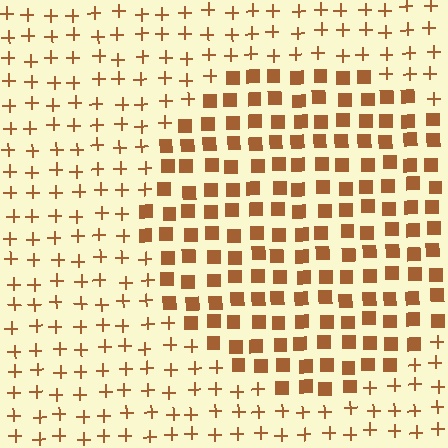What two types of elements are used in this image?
The image uses squares inside the circle region and plus signs outside it.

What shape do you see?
I see a circle.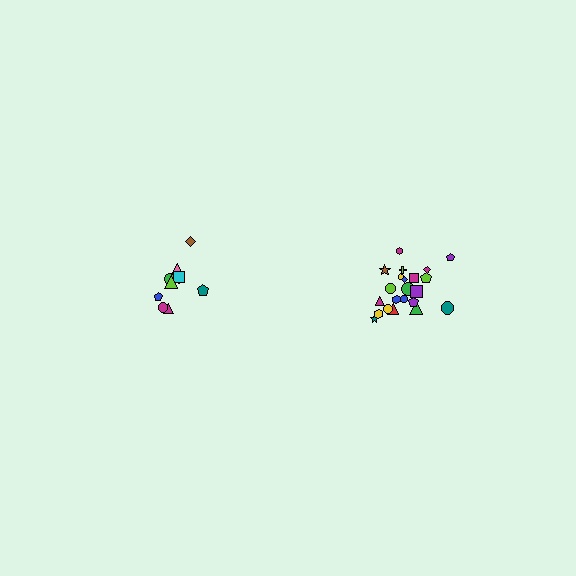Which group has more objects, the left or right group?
The right group.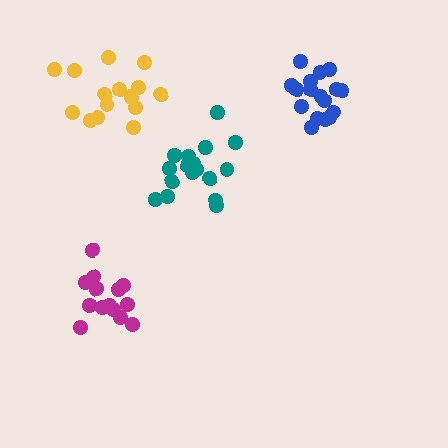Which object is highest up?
The yellow cluster is topmost.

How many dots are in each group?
Group 1: 17 dots, Group 2: 14 dots, Group 3: 17 dots, Group 4: 16 dots (64 total).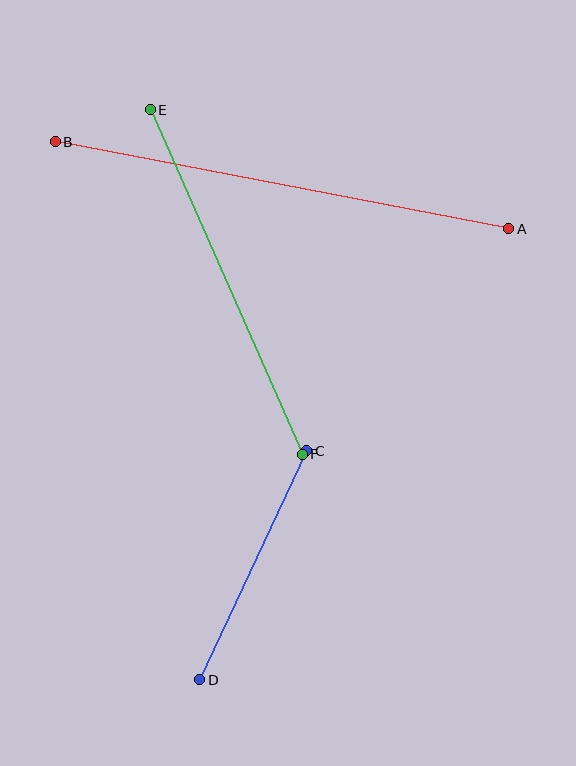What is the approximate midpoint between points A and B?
The midpoint is at approximately (282, 185) pixels.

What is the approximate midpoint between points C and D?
The midpoint is at approximately (253, 565) pixels.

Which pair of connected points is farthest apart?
Points A and B are farthest apart.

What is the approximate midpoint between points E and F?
The midpoint is at approximately (226, 282) pixels.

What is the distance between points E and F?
The distance is approximately 377 pixels.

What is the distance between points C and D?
The distance is approximately 253 pixels.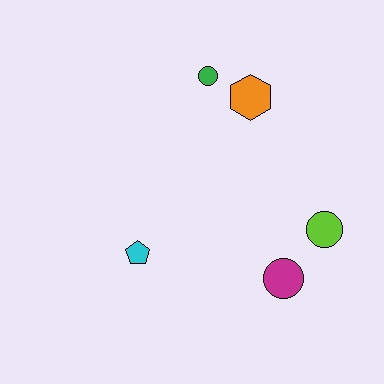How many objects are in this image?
There are 5 objects.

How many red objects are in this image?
There are no red objects.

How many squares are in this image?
There are no squares.